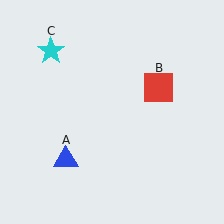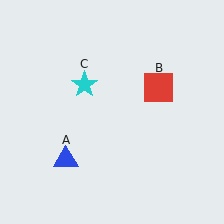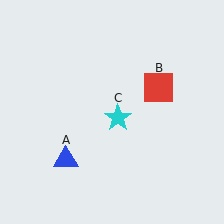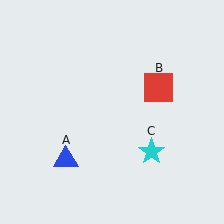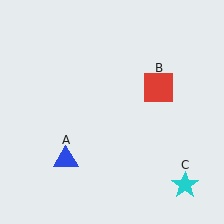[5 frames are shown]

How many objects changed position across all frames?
1 object changed position: cyan star (object C).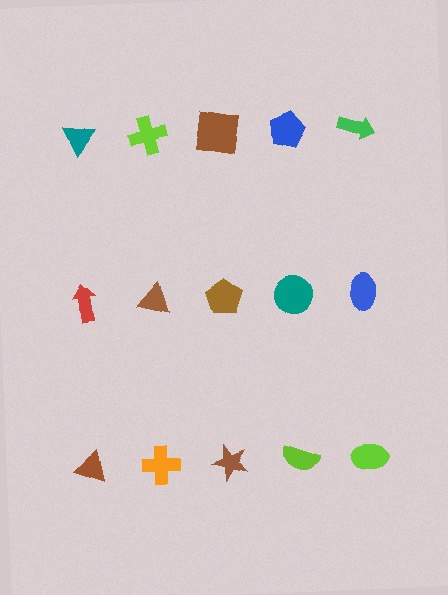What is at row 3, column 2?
An orange cross.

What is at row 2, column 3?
A brown pentagon.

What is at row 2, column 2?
A brown triangle.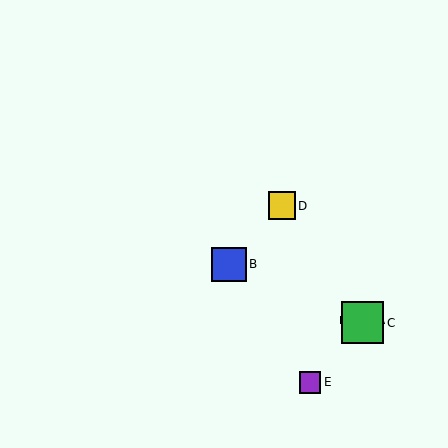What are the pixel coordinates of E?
Object E is at (310, 382).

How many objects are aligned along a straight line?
3 objects (A, B, C) are aligned along a straight line.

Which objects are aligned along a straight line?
Objects A, B, C are aligned along a straight line.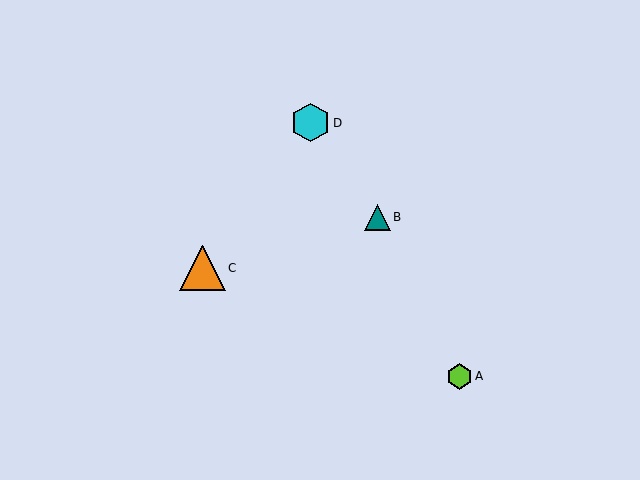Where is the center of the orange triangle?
The center of the orange triangle is at (203, 268).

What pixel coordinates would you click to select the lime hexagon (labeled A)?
Click at (460, 376) to select the lime hexagon A.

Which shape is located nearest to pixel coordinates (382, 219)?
The teal triangle (labeled B) at (377, 217) is nearest to that location.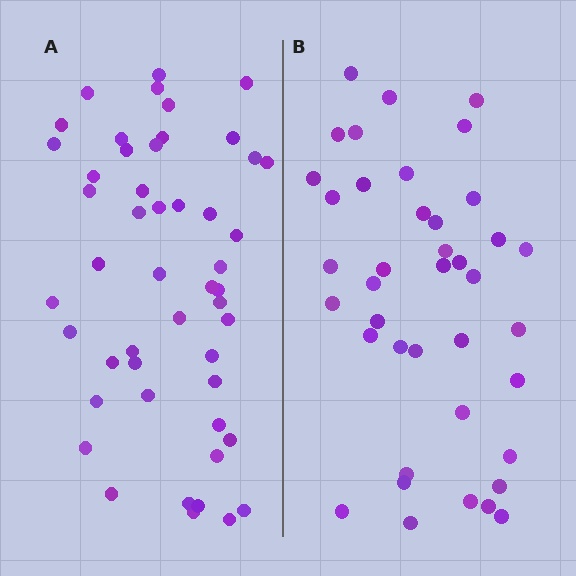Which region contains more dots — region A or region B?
Region A (the left region) has more dots.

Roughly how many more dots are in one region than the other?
Region A has roughly 8 or so more dots than region B.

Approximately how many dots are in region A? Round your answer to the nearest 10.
About 50 dots. (The exact count is 49, which rounds to 50.)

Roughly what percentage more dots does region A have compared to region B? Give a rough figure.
About 20% more.